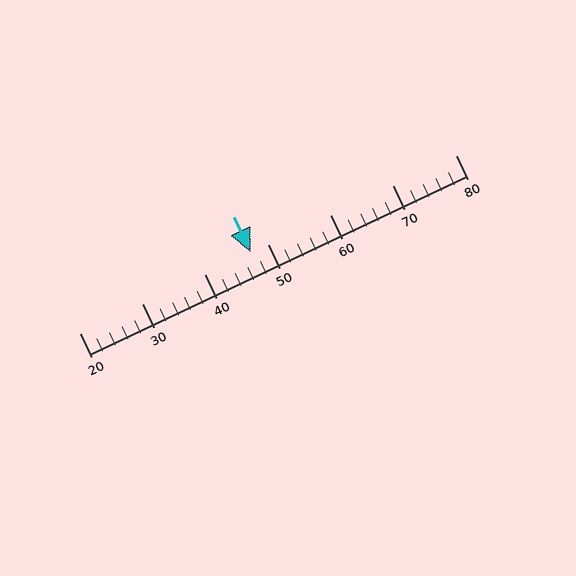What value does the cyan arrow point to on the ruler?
The cyan arrow points to approximately 47.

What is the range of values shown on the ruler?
The ruler shows values from 20 to 80.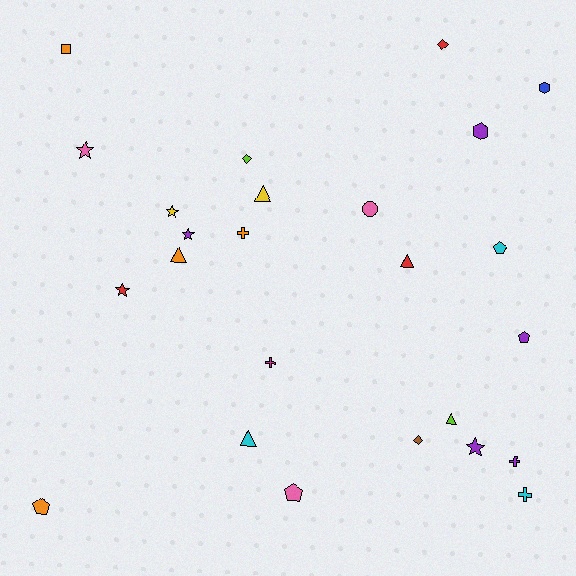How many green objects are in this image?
There are no green objects.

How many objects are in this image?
There are 25 objects.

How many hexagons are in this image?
There are 2 hexagons.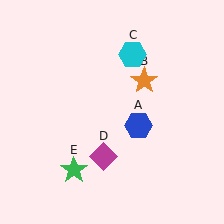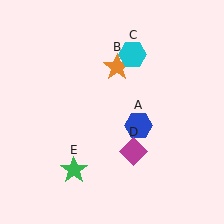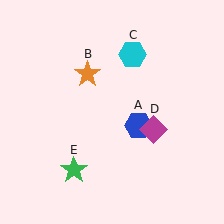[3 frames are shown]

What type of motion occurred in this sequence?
The orange star (object B), magenta diamond (object D) rotated counterclockwise around the center of the scene.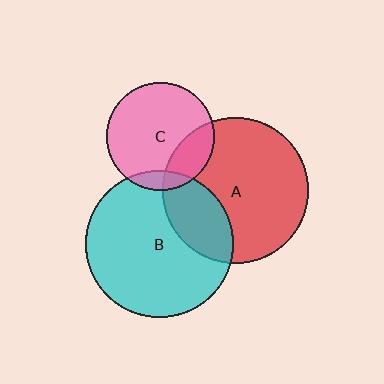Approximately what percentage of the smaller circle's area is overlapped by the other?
Approximately 20%.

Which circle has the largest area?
Circle B (cyan).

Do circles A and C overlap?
Yes.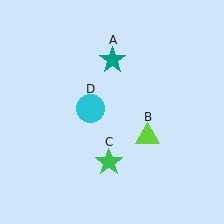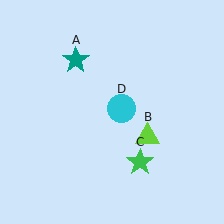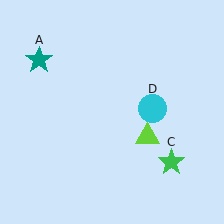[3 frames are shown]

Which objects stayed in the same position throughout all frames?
Lime triangle (object B) remained stationary.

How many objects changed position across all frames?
3 objects changed position: teal star (object A), green star (object C), cyan circle (object D).